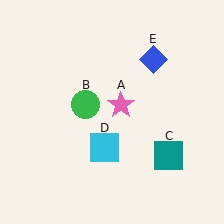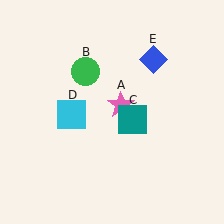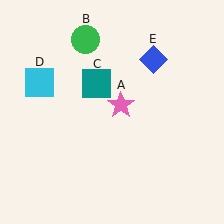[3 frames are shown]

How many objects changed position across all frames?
3 objects changed position: green circle (object B), teal square (object C), cyan square (object D).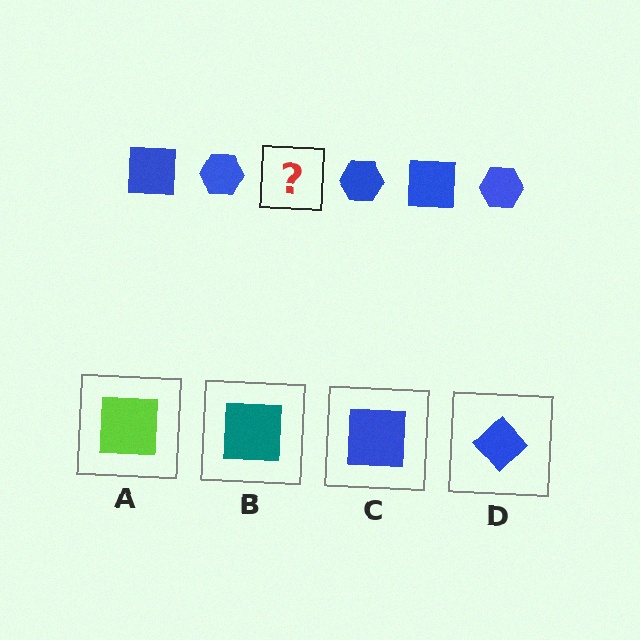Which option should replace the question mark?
Option C.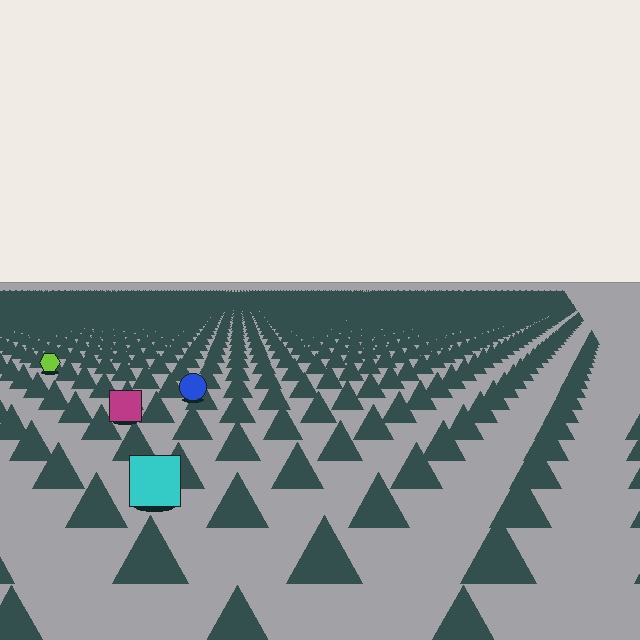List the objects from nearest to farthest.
From nearest to farthest: the cyan square, the magenta square, the blue circle, the lime hexagon.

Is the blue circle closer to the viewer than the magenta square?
No. The magenta square is closer — you can tell from the texture gradient: the ground texture is coarser near it.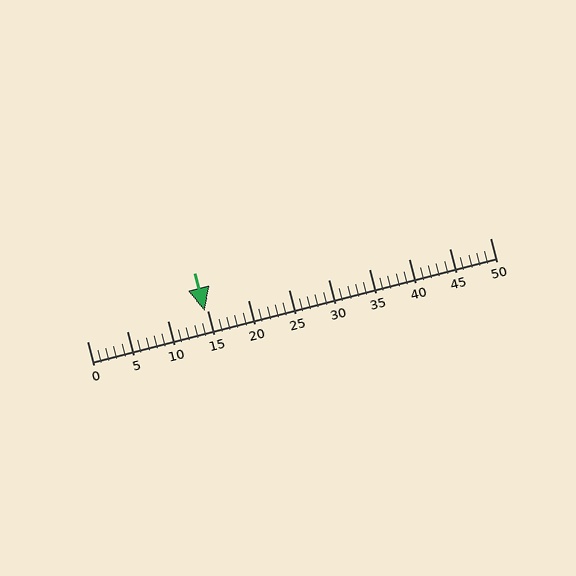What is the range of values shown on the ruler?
The ruler shows values from 0 to 50.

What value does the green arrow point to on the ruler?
The green arrow points to approximately 15.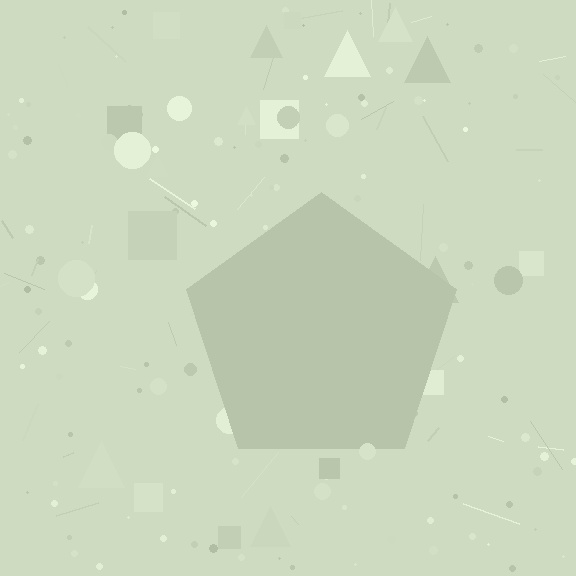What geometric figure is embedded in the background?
A pentagon is embedded in the background.